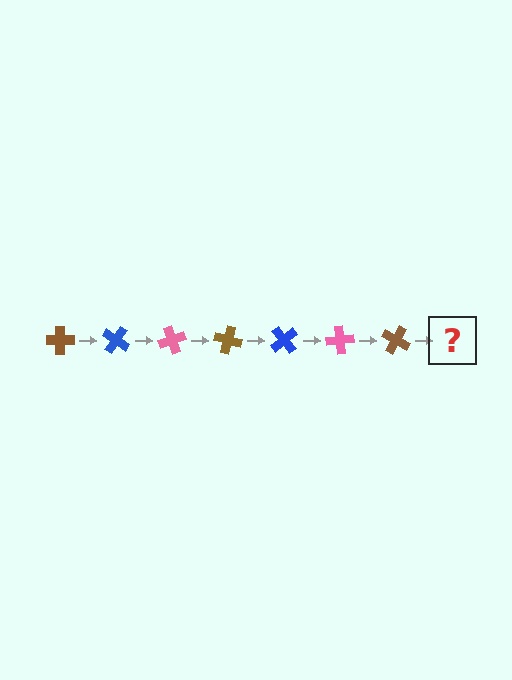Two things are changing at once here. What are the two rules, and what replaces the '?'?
The two rules are that it rotates 35 degrees each step and the color cycles through brown, blue, and pink. The '?' should be a blue cross, rotated 245 degrees from the start.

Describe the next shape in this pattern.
It should be a blue cross, rotated 245 degrees from the start.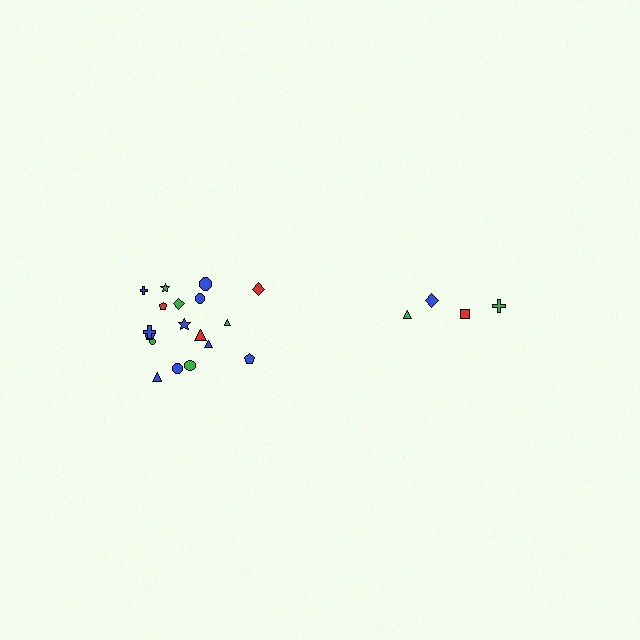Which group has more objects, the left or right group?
The left group.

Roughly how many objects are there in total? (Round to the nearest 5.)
Roughly 20 objects in total.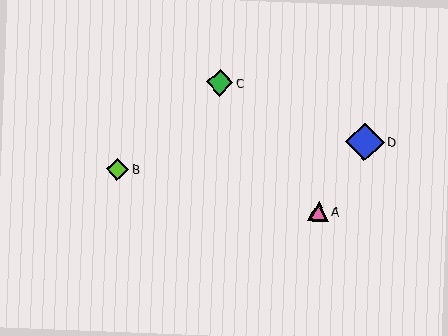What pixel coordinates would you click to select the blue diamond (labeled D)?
Click at (365, 142) to select the blue diamond D.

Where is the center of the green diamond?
The center of the green diamond is at (220, 83).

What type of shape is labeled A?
Shape A is a pink triangle.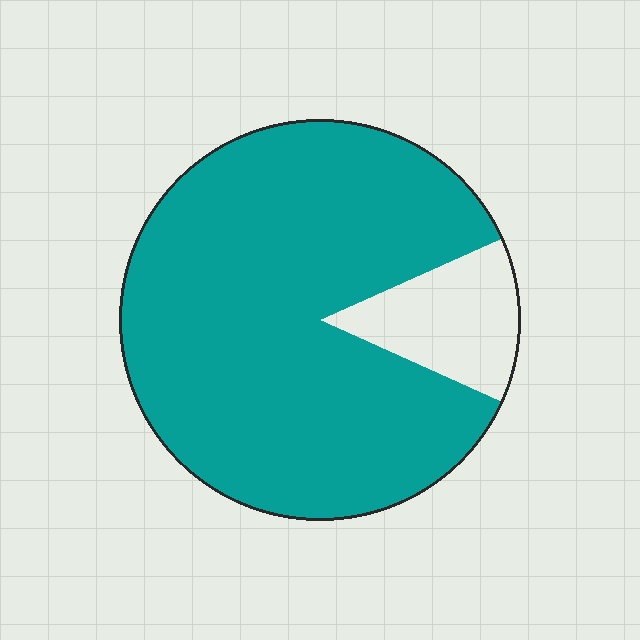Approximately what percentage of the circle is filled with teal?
Approximately 85%.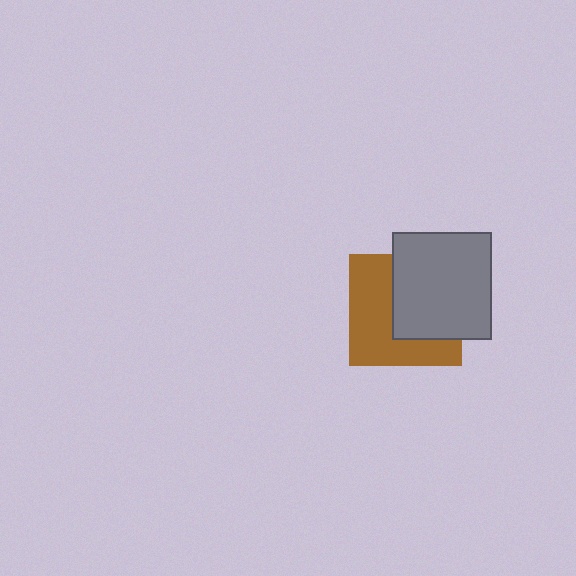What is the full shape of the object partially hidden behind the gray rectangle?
The partially hidden object is a brown square.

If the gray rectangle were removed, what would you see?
You would see the complete brown square.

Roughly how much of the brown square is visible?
About half of it is visible (roughly 52%).